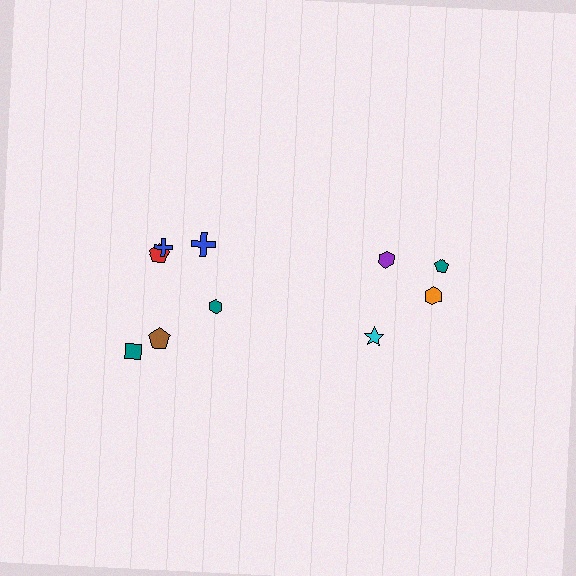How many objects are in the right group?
There are 4 objects.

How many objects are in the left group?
There are 6 objects.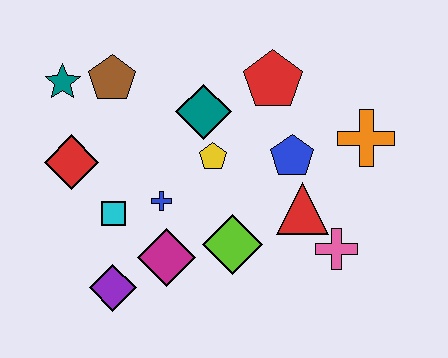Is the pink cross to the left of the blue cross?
No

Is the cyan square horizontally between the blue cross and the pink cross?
No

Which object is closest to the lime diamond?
The magenta diamond is closest to the lime diamond.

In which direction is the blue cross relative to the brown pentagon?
The blue cross is below the brown pentagon.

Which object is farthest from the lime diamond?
The teal star is farthest from the lime diamond.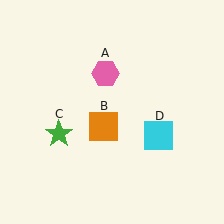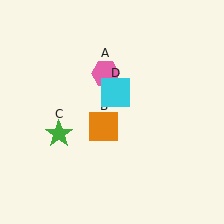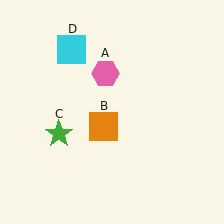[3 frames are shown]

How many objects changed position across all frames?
1 object changed position: cyan square (object D).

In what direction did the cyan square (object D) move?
The cyan square (object D) moved up and to the left.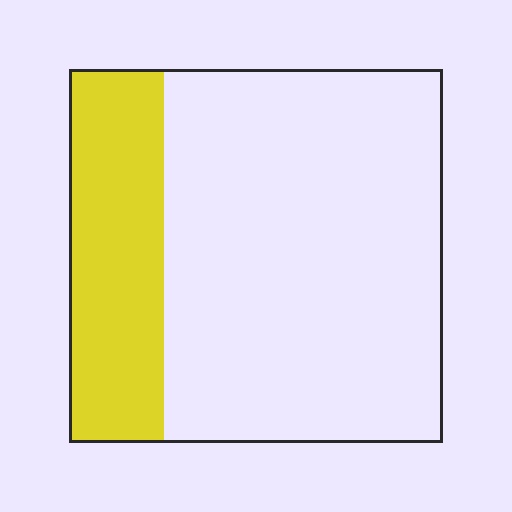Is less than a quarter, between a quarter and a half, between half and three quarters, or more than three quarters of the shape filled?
Between a quarter and a half.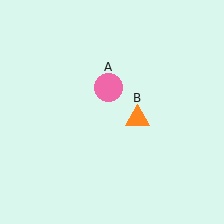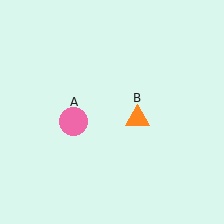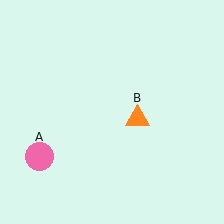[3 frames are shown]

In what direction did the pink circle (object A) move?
The pink circle (object A) moved down and to the left.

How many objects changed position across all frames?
1 object changed position: pink circle (object A).